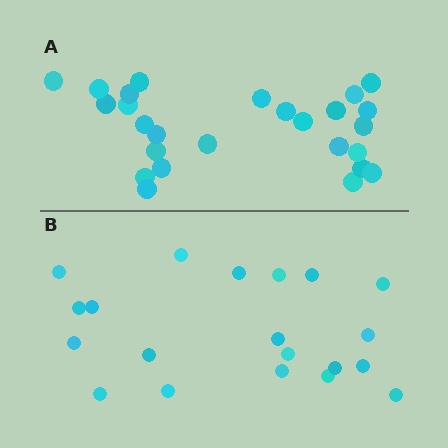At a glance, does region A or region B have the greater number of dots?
Region A (the top region) has more dots.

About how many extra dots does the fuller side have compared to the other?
Region A has about 6 more dots than region B.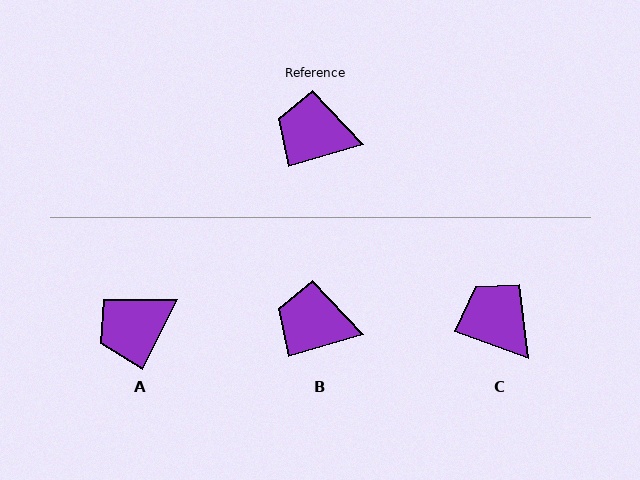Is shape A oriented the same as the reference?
No, it is off by about 47 degrees.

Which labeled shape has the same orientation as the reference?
B.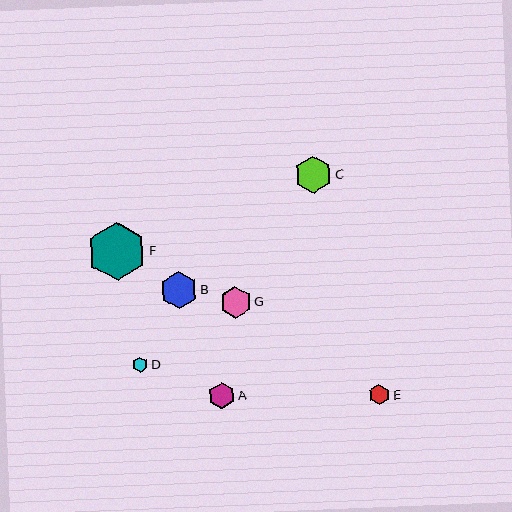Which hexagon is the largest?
Hexagon F is the largest with a size of approximately 58 pixels.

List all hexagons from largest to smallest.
From largest to smallest: F, B, C, G, A, E, D.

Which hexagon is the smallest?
Hexagon D is the smallest with a size of approximately 15 pixels.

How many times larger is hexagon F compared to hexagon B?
Hexagon F is approximately 1.6 times the size of hexagon B.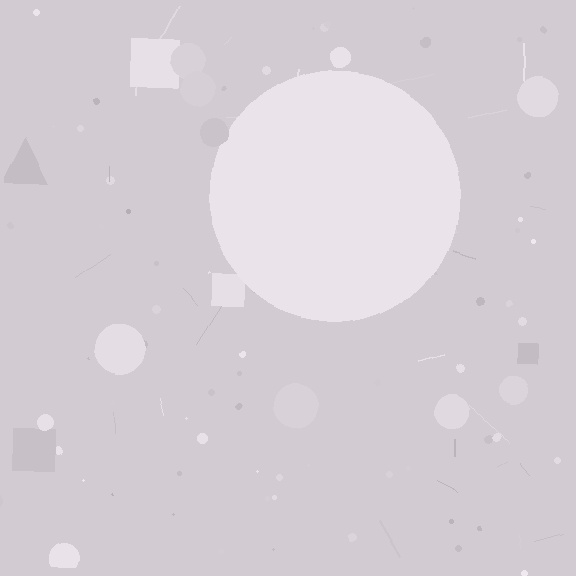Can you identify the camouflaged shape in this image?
The camouflaged shape is a circle.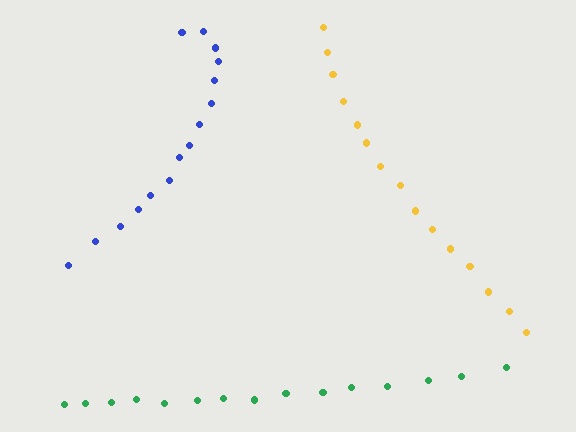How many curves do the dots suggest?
There are 3 distinct paths.